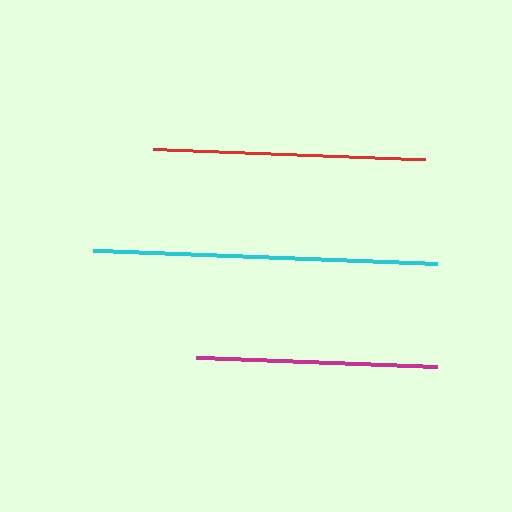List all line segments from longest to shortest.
From longest to shortest: cyan, red, magenta.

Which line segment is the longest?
The cyan line is the longest at approximately 344 pixels.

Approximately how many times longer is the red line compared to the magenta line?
The red line is approximately 1.1 times the length of the magenta line.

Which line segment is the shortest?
The magenta line is the shortest at approximately 241 pixels.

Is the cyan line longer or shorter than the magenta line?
The cyan line is longer than the magenta line.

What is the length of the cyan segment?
The cyan segment is approximately 344 pixels long.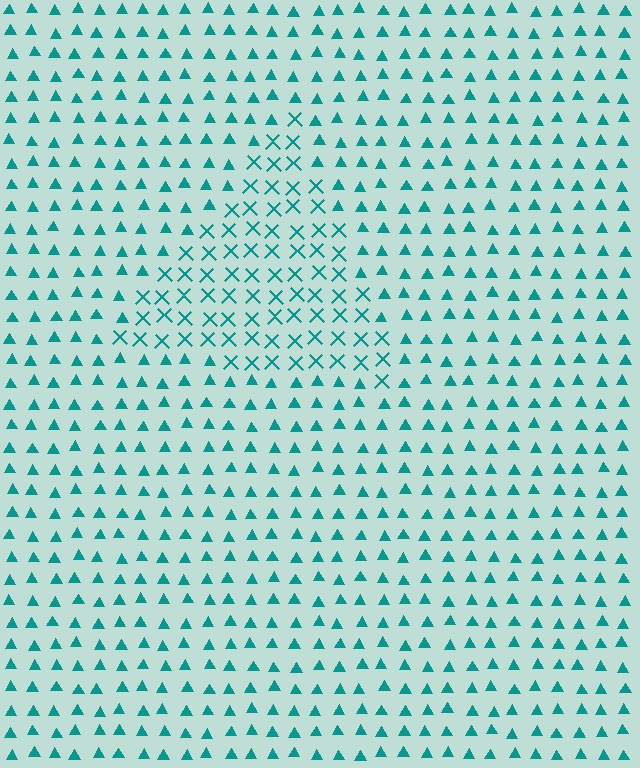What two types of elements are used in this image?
The image uses X marks inside the triangle region and triangles outside it.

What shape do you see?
I see a triangle.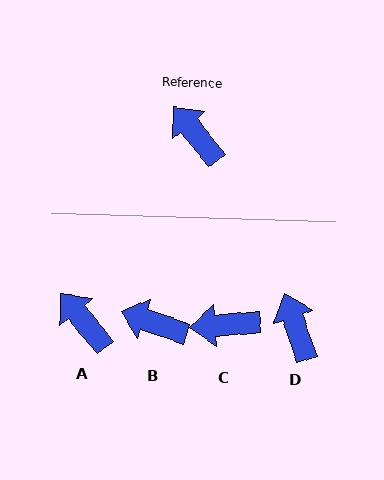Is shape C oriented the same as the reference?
No, it is off by about 55 degrees.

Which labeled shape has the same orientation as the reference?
A.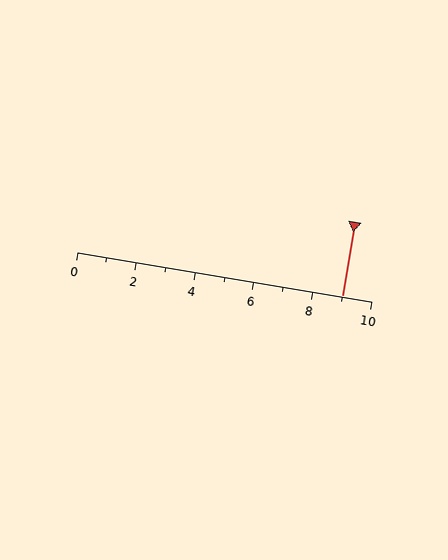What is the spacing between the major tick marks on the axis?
The major ticks are spaced 2 apart.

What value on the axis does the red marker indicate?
The marker indicates approximately 9.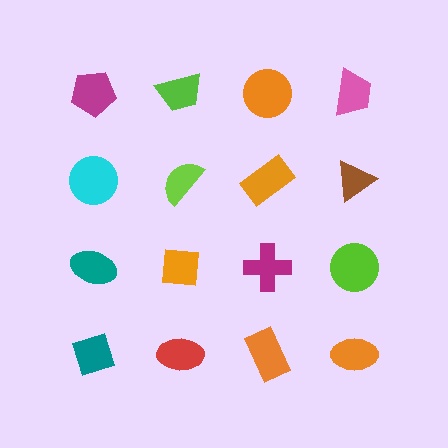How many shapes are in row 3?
4 shapes.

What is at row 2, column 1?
A cyan circle.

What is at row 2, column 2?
A lime semicircle.